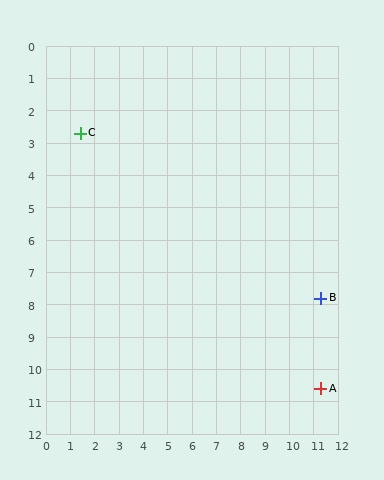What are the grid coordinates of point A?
Point A is at approximately (11.3, 10.6).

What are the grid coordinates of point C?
Point C is at approximately (1.4, 2.7).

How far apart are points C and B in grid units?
Points C and B are about 11.1 grid units apart.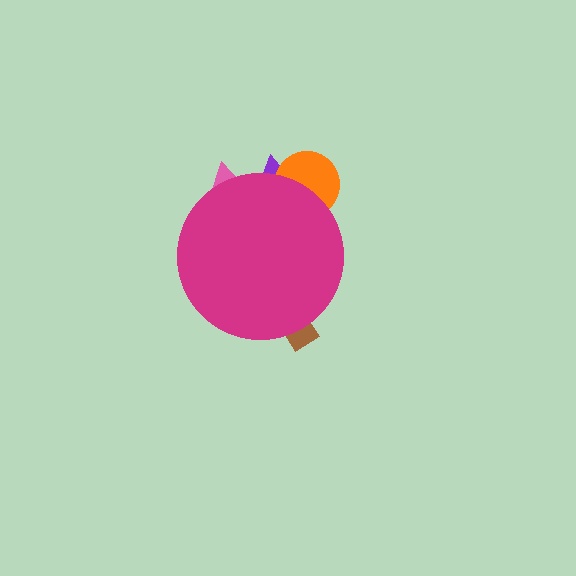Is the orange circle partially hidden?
Yes, the orange circle is partially hidden behind the magenta circle.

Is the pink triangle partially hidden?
Yes, the pink triangle is partially hidden behind the magenta circle.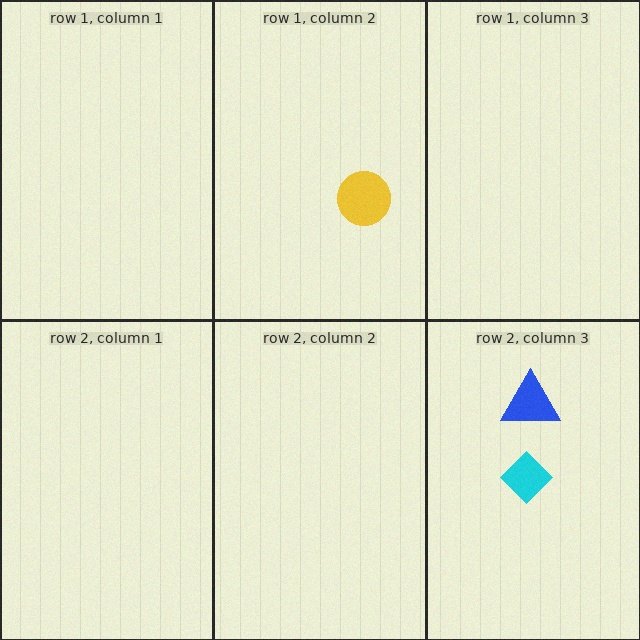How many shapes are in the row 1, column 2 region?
1.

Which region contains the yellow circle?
The row 1, column 2 region.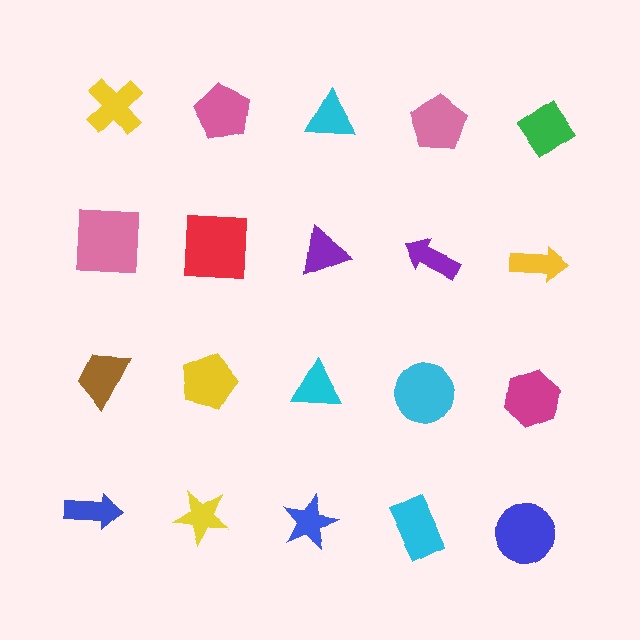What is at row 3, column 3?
A cyan triangle.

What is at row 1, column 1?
A yellow cross.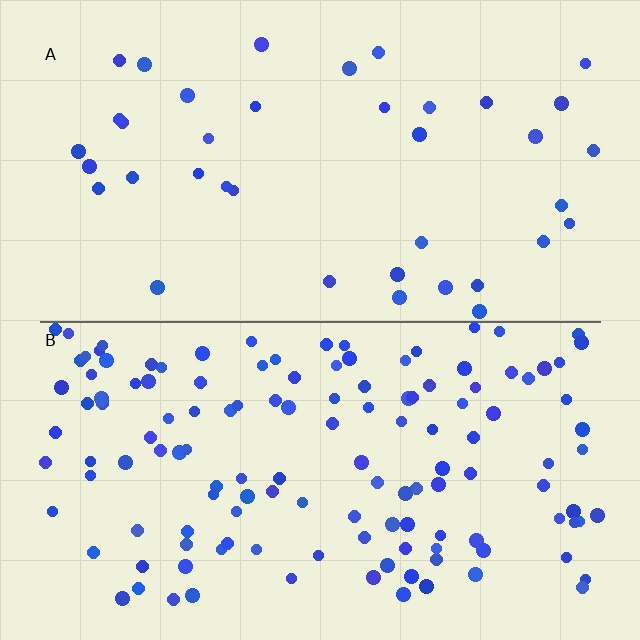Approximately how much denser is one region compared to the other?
Approximately 3.5× — region B over region A.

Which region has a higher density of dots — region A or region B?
B (the bottom).